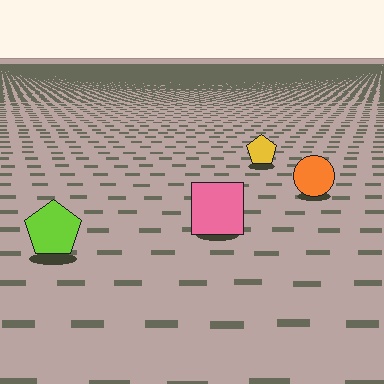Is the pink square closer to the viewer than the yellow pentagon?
Yes. The pink square is closer — you can tell from the texture gradient: the ground texture is coarser near it.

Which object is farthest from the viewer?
The yellow pentagon is farthest from the viewer. It appears smaller and the ground texture around it is denser.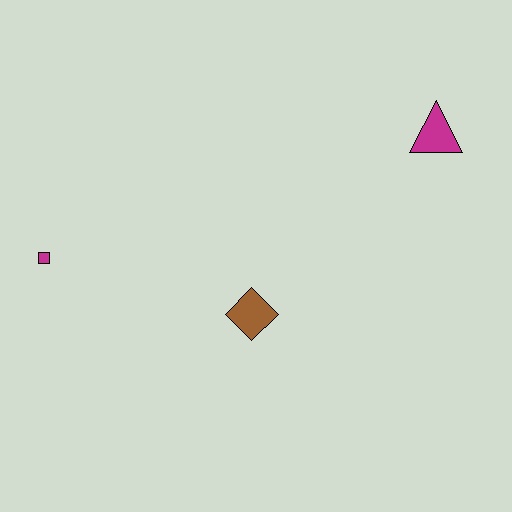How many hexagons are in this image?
There are no hexagons.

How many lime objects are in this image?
There are no lime objects.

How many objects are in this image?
There are 3 objects.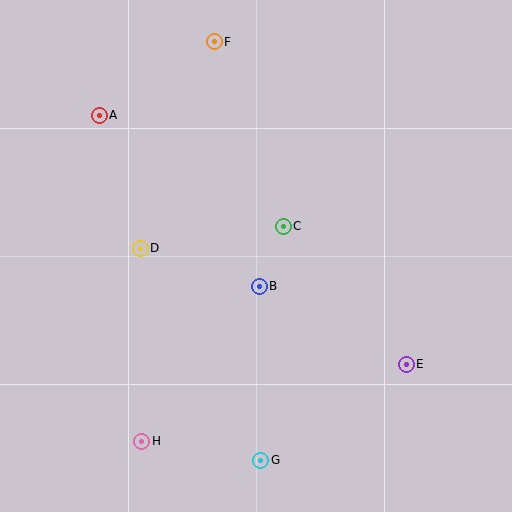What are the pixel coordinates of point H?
Point H is at (142, 441).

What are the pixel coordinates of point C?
Point C is at (283, 226).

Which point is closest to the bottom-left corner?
Point H is closest to the bottom-left corner.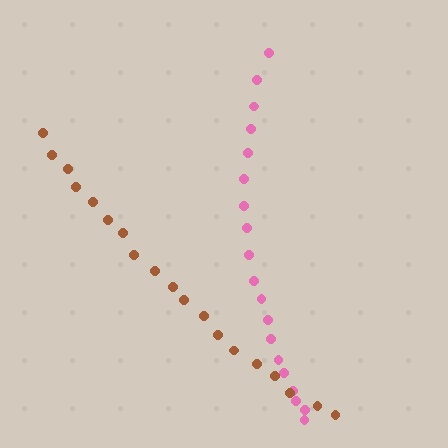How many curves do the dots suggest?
There are 2 distinct paths.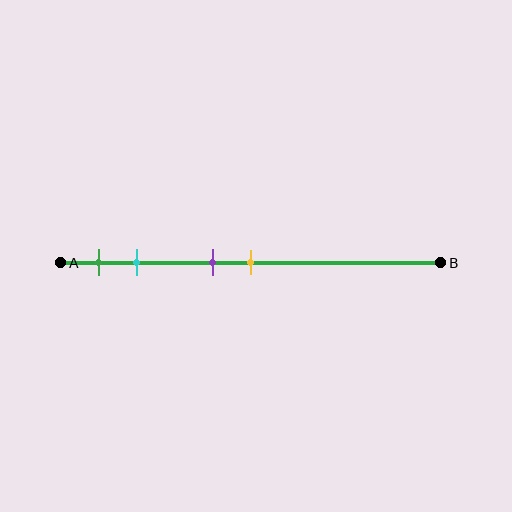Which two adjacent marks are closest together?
The purple and yellow marks are the closest adjacent pair.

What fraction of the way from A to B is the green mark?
The green mark is approximately 10% (0.1) of the way from A to B.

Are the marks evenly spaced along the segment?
No, the marks are not evenly spaced.